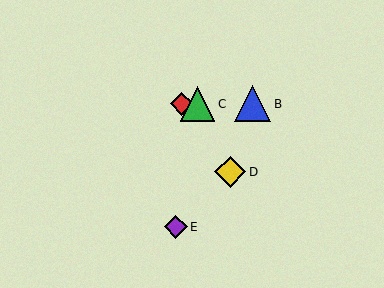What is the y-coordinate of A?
Object A is at y≈104.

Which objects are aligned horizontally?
Objects A, B, C are aligned horizontally.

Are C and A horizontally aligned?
Yes, both are at y≈104.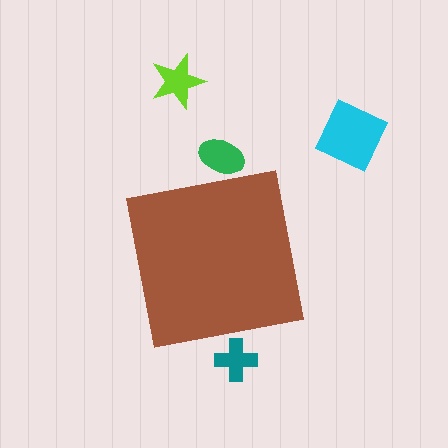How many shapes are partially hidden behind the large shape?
2 shapes are partially hidden.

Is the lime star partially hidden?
No, the lime star is fully visible.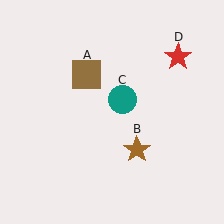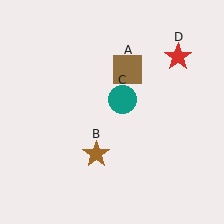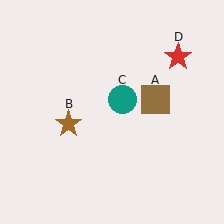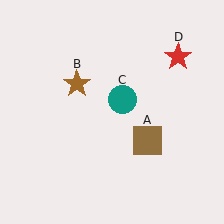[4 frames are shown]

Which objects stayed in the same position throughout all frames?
Teal circle (object C) and red star (object D) remained stationary.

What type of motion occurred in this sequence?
The brown square (object A), brown star (object B) rotated clockwise around the center of the scene.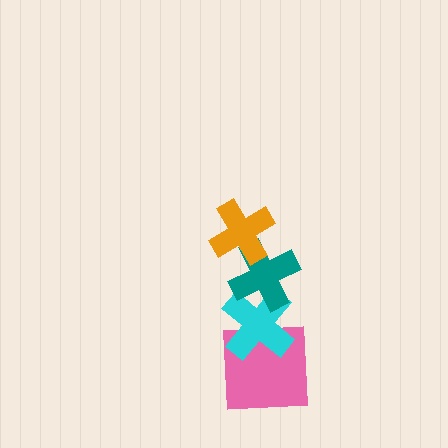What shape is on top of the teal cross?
The orange cross is on top of the teal cross.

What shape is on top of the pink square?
The cyan cross is on top of the pink square.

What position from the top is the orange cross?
The orange cross is 1st from the top.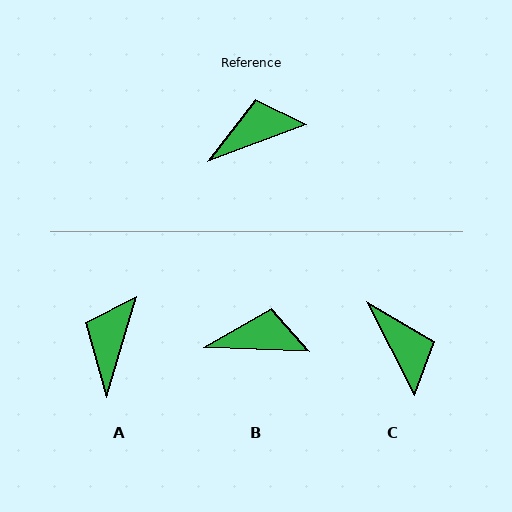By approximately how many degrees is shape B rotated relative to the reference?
Approximately 23 degrees clockwise.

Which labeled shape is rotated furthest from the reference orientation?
C, about 83 degrees away.